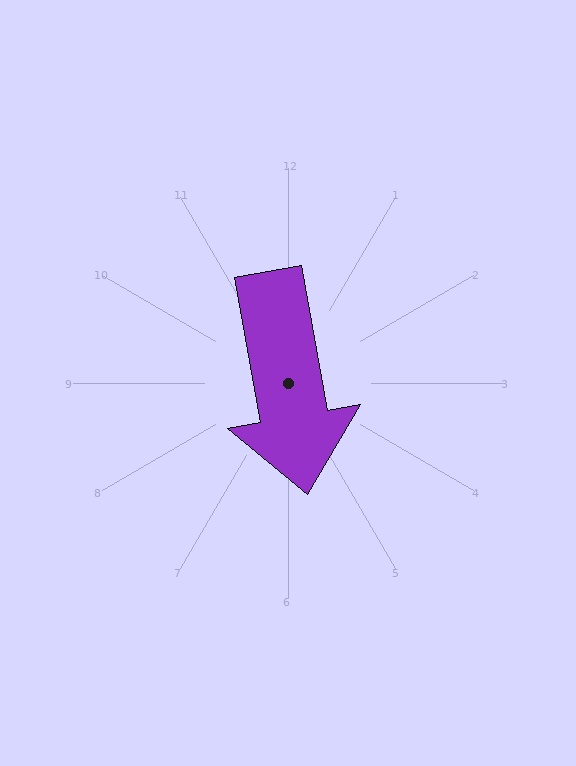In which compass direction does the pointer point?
South.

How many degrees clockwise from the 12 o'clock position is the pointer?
Approximately 170 degrees.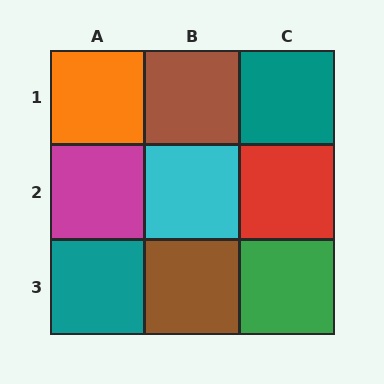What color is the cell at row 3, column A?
Teal.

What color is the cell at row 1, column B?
Brown.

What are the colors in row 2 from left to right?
Magenta, cyan, red.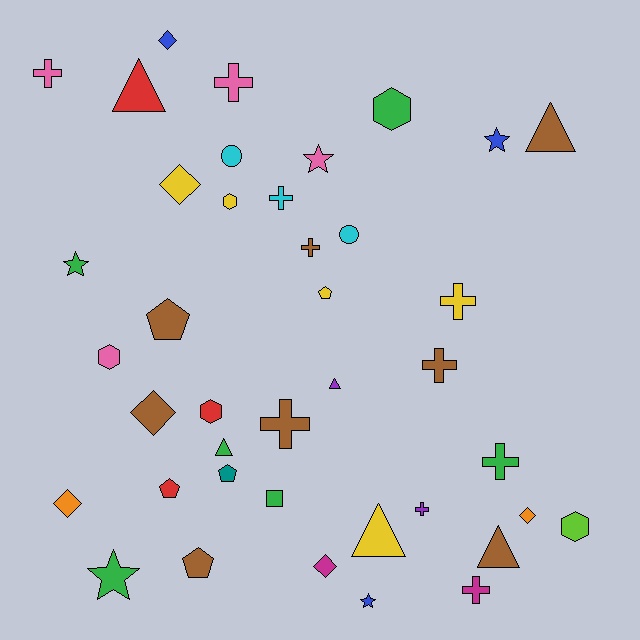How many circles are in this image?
There are 2 circles.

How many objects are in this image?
There are 40 objects.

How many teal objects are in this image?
There is 1 teal object.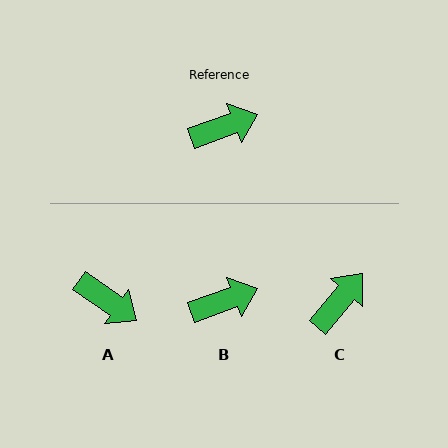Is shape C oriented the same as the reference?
No, it is off by about 30 degrees.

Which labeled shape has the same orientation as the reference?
B.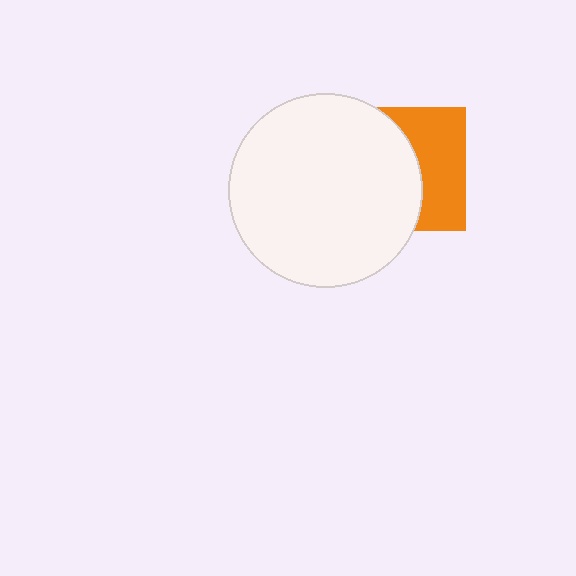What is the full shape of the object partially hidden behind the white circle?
The partially hidden object is an orange square.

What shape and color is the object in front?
The object in front is a white circle.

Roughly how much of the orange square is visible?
A small part of it is visible (roughly 42%).